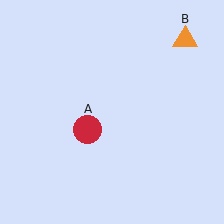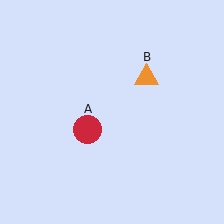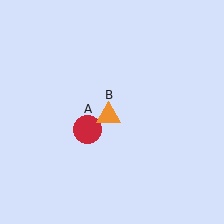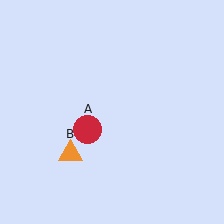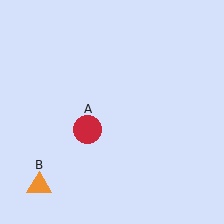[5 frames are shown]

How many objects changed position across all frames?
1 object changed position: orange triangle (object B).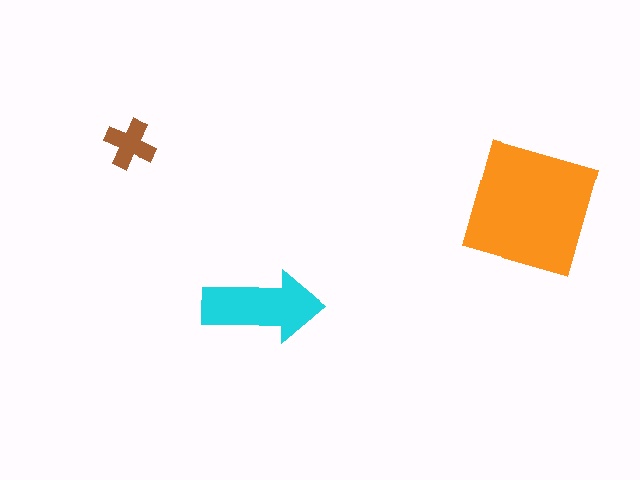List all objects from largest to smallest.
The orange square, the cyan arrow, the brown cross.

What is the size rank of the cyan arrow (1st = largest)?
2nd.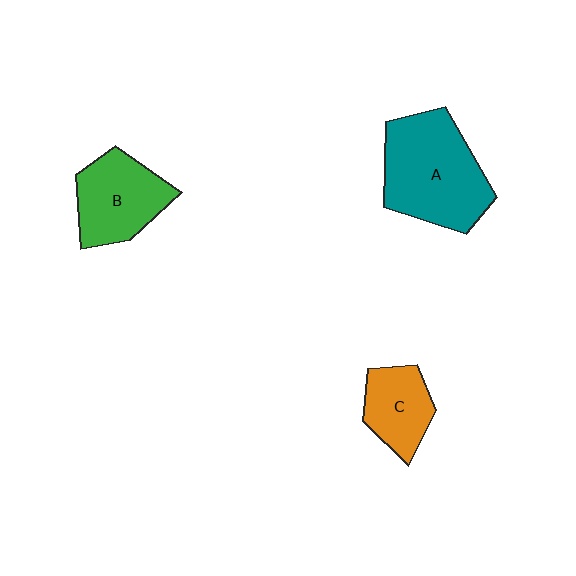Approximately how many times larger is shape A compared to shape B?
Approximately 1.5 times.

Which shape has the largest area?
Shape A (teal).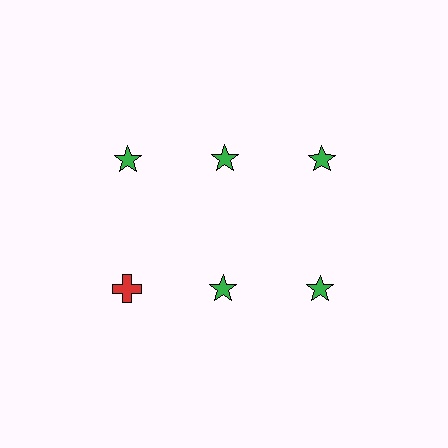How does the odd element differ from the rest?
It differs in both color (red instead of green) and shape (cross instead of star).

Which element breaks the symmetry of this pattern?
The red cross in the second row, leftmost column breaks the symmetry. All other shapes are green stars.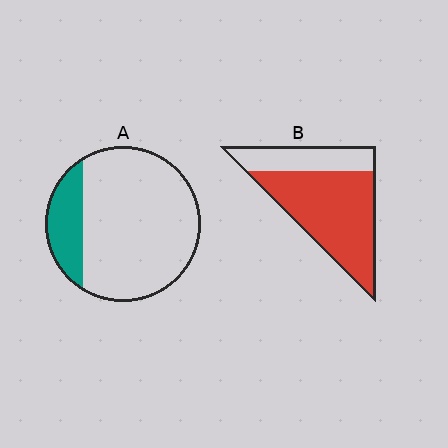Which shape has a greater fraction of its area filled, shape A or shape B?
Shape B.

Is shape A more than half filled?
No.